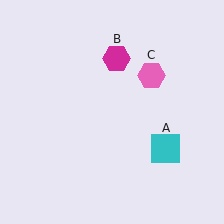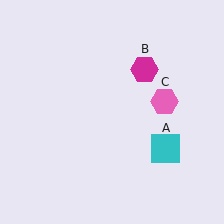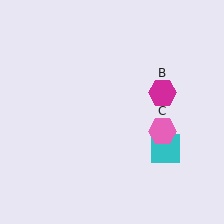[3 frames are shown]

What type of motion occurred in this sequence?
The magenta hexagon (object B), pink hexagon (object C) rotated clockwise around the center of the scene.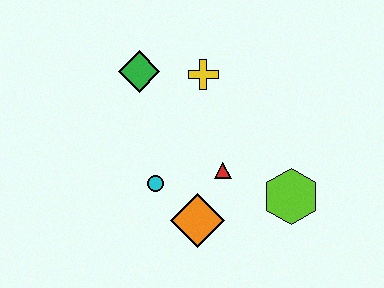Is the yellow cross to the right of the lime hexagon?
No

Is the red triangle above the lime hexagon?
Yes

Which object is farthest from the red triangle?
The green diamond is farthest from the red triangle.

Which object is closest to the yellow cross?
The green diamond is closest to the yellow cross.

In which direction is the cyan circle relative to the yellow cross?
The cyan circle is below the yellow cross.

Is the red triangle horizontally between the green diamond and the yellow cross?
No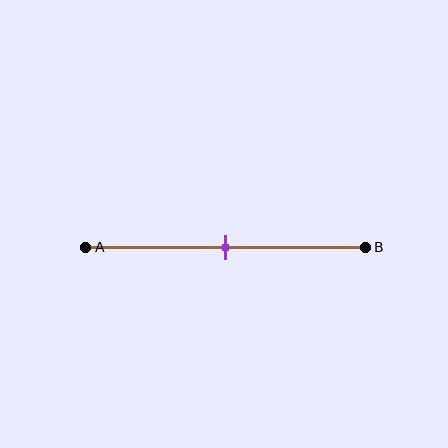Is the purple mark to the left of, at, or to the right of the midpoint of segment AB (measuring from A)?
The purple mark is approximately at the midpoint of segment AB.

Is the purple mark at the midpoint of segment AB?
Yes, the mark is approximately at the midpoint.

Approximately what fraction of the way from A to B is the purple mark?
The purple mark is approximately 50% of the way from A to B.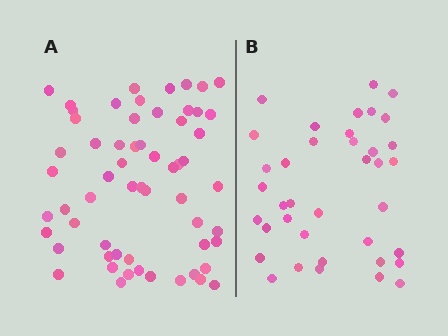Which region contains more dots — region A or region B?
Region A (the left region) has more dots.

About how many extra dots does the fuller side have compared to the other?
Region A has approximately 20 more dots than region B.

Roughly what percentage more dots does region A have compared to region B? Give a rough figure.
About 60% more.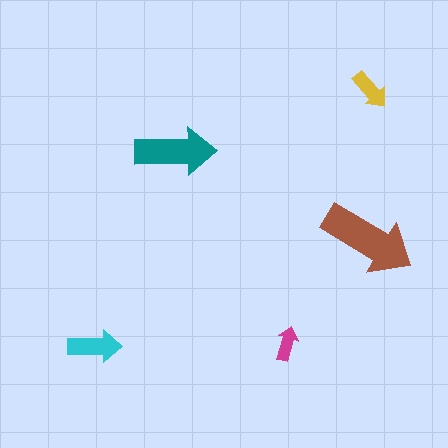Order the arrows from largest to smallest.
the brown one, the teal one, the cyan one, the yellow one, the magenta one.